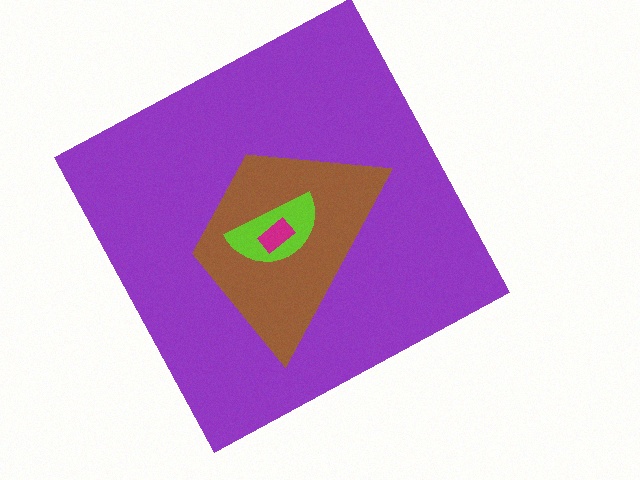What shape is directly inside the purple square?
The brown trapezoid.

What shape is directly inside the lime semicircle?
The magenta rectangle.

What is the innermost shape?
The magenta rectangle.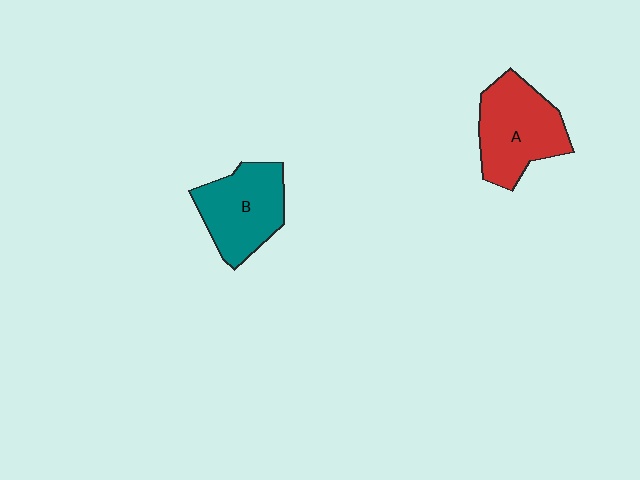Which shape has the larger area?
Shape A (red).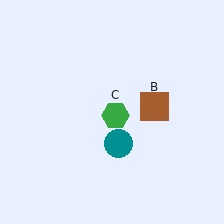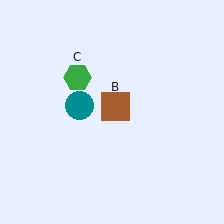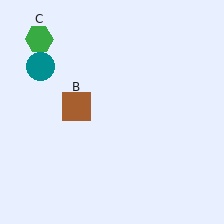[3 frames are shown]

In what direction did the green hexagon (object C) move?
The green hexagon (object C) moved up and to the left.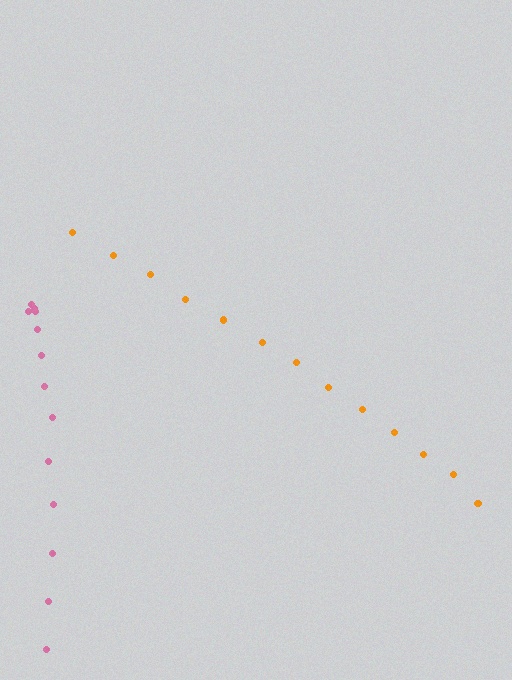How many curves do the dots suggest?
There are 2 distinct paths.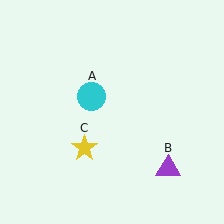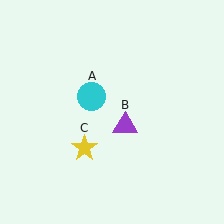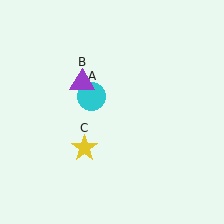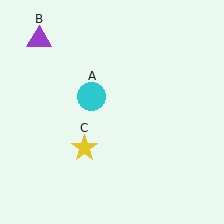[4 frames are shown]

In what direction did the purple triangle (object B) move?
The purple triangle (object B) moved up and to the left.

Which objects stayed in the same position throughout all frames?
Cyan circle (object A) and yellow star (object C) remained stationary.